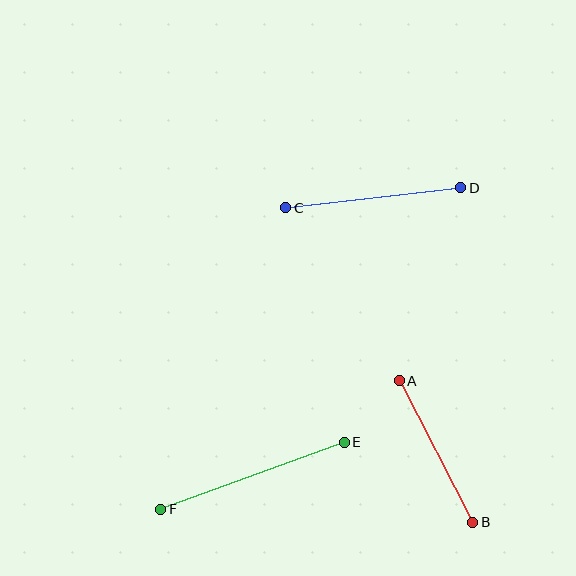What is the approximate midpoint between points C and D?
The midpoint is at approximately (373, 198) pixels.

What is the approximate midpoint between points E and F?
The midpoint is at approximately (253, 476) pixels.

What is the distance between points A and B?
The distance is approximately 160 pixels.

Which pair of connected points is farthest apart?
Points E and F are farthest apart.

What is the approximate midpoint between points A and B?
The midpoint is at approximately (436, 451) pixels.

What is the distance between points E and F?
The distance is approximately 195 pixels.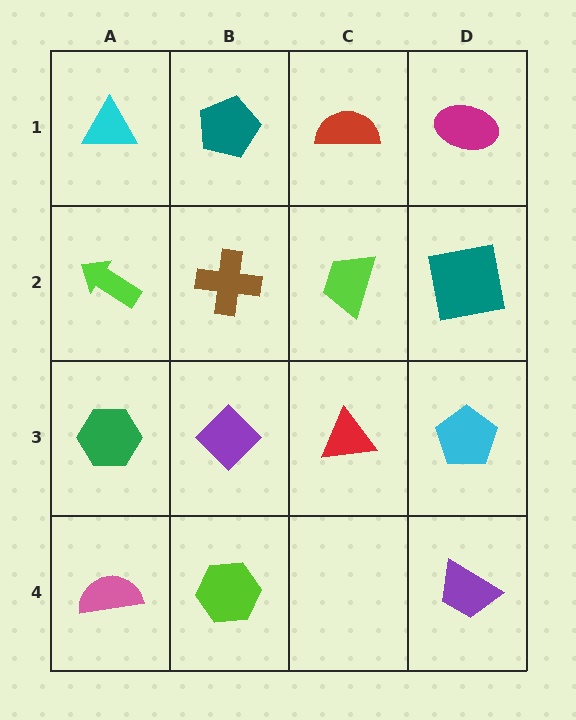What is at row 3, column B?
A purple diamond.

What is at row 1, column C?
A red semicircle.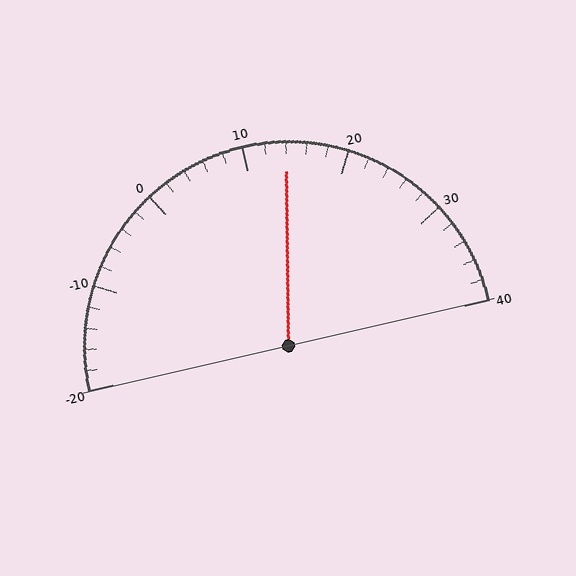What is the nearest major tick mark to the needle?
The nearest major tick mark is 10.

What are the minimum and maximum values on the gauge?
The gauge ranges from -20 to 40.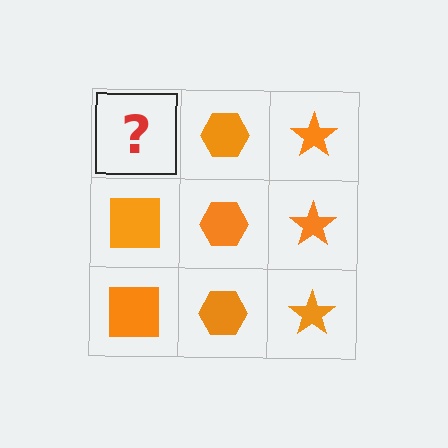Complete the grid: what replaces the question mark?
The question mark should be replaced with an orange square.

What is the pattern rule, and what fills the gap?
The rule is that each column has a consistent shape. The gap should be filled with an orange square.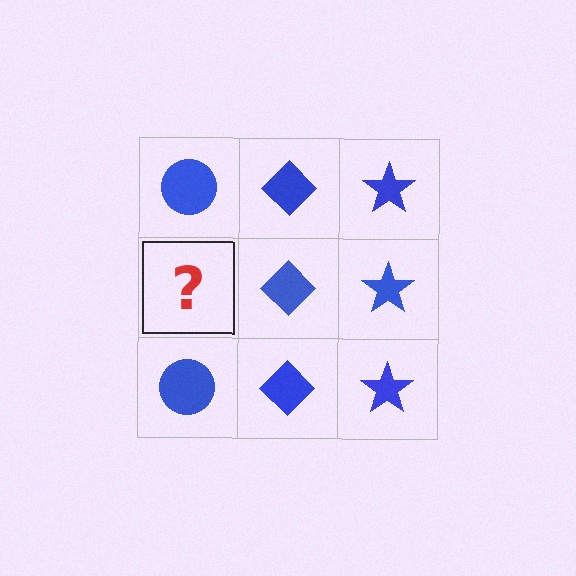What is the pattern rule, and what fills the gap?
The rule is that each column has a consistent shape. The gap should be filled with a blue circle.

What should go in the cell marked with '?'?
The missing cell should contain a blue circle.